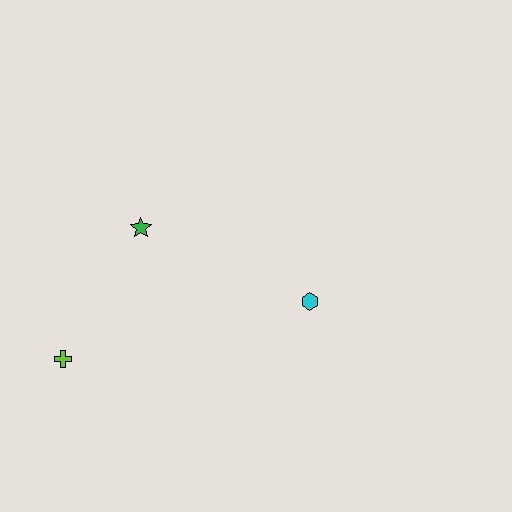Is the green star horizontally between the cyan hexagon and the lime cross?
Yes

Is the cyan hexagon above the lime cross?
Yes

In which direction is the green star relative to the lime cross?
The green star is above the lime cross.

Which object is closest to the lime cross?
The green star is closest to the lime cross.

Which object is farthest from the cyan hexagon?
The lime cross is farthest from the cyan hexagon.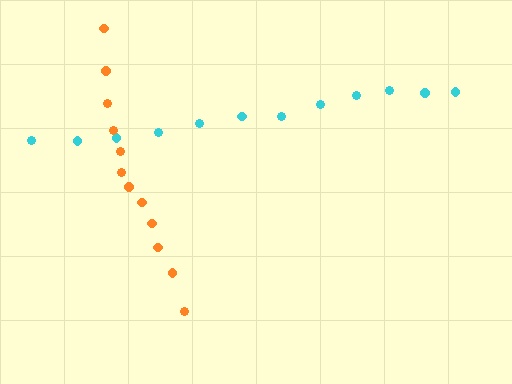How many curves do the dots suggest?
There are 2 distinct paths.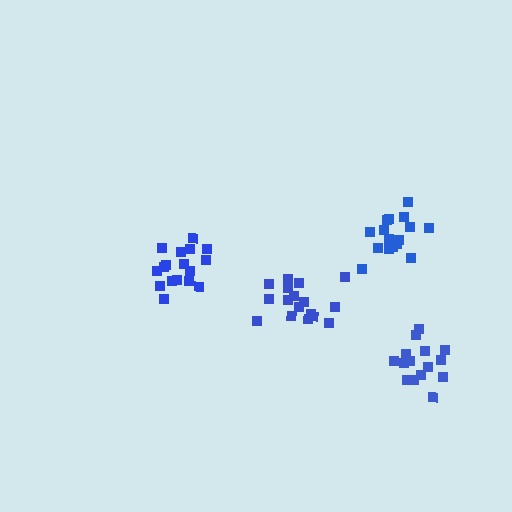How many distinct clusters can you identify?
There are 4 distinct clusters.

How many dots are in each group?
Group 1: 17 dots, Group 2: 16 dots, Group 3: 15 dots, Group 4: 17 dots (65 total).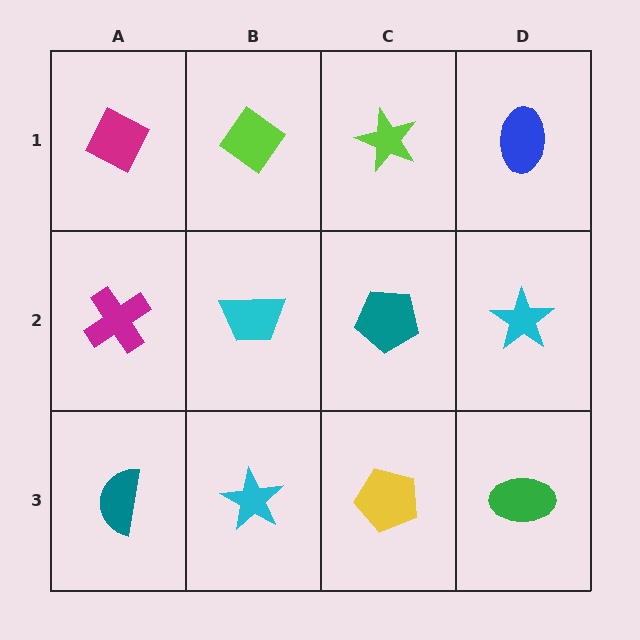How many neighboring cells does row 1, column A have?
2.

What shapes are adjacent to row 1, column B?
A cyan trapezoid (row 2, column B), a magenta diamond (row 1, column A), a lime star (row 1, column C).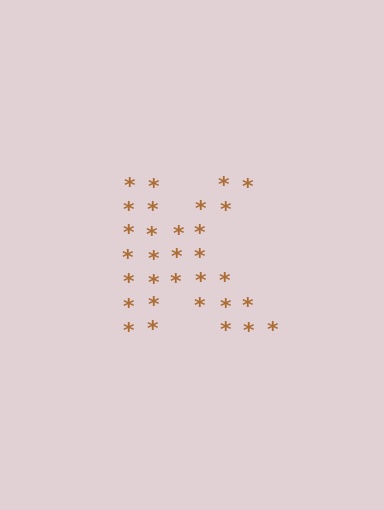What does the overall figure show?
The overall figure shows the letter K.